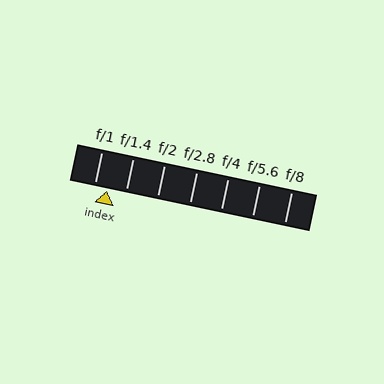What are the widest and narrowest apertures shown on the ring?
The widest aperture shown is f/1 and the narrowest is f/8.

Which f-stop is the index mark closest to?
The index mark is closest to f/1.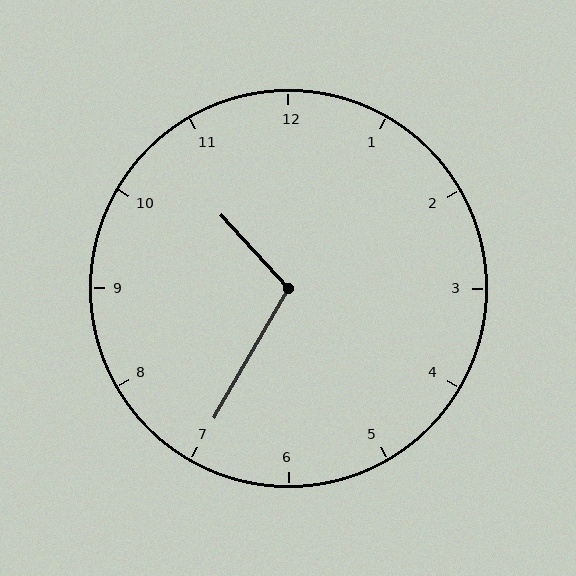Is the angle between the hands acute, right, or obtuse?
It is obtuse.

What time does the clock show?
10:35.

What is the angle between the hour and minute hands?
Approximately 108 degrees.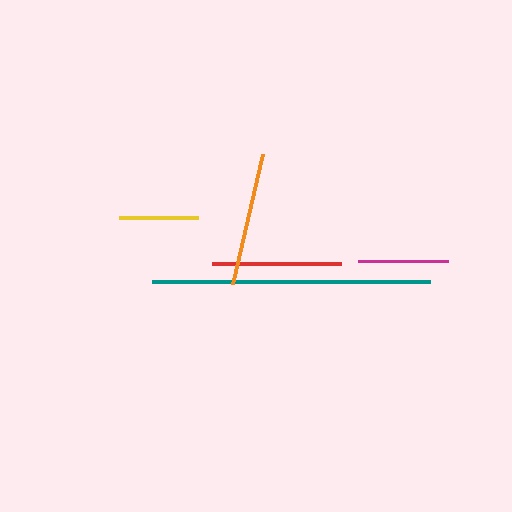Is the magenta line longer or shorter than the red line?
The red line is longer than the magenta line.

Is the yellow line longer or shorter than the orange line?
The orange line is longer than the yellow line.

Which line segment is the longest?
The teal line is the longest at approximately 277 pixels.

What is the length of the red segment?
The red segment is approximately 129 pixels long.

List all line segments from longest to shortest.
From longest to shortest: teal, orange, red, magenta, yellow.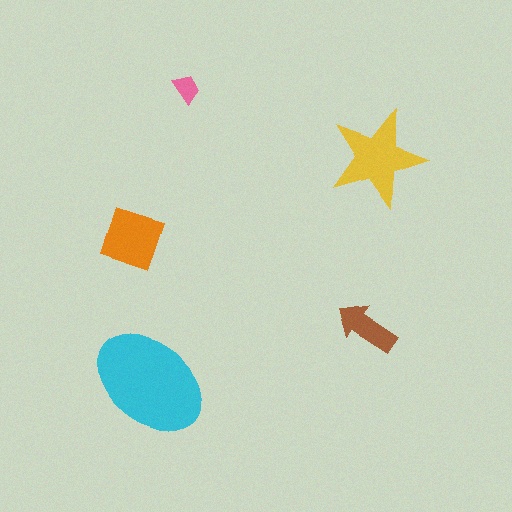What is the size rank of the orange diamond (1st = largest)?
3rd.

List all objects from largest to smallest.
The cyan ellipse, the yellow star, the orange diamond, the brown arrow, the pink trapezoid.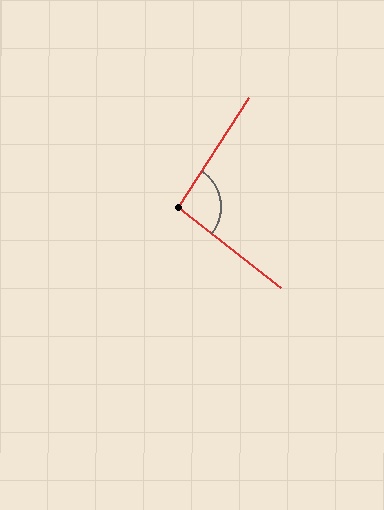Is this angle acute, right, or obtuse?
It is obtuse.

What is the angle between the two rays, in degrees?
Approximately 95 degrees.